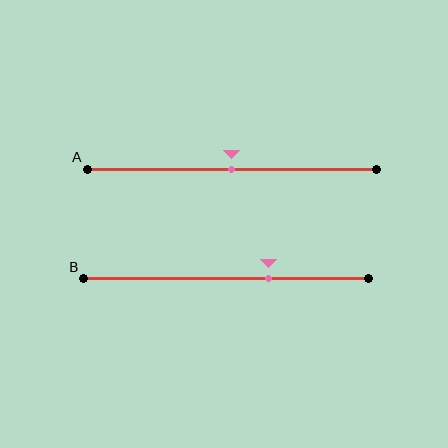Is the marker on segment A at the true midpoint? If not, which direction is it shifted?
Yes, the marker on segment A is at the true midpoint.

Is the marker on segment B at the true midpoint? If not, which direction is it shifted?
No, the marker on segment B is shifted to the right by about 15% of the segment length.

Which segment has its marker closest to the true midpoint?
Segment A has its marker closest to the true midpoint.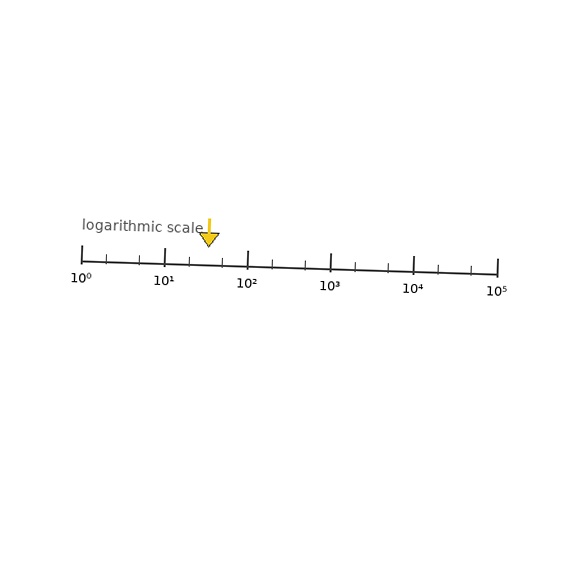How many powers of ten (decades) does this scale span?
The scale spans 5 decades, from 1 to 100000.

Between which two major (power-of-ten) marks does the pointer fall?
The pointer is between 10 and 100.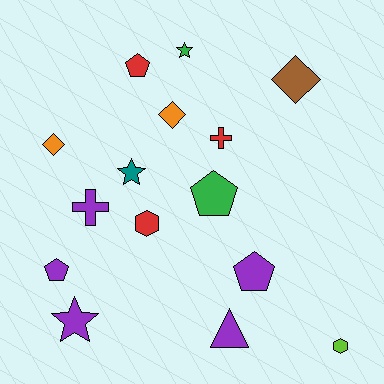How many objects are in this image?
There are 15 objects.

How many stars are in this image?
There are 3 stars.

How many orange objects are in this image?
There are 2 orange objects.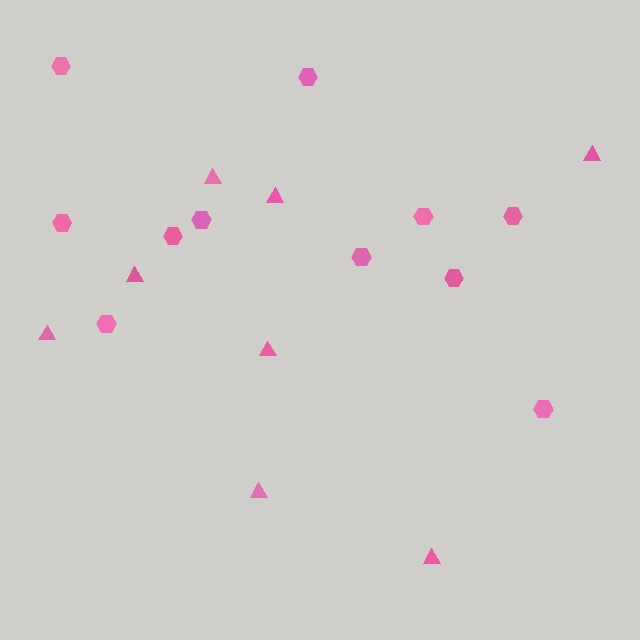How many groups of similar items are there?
There are 2 groups: one group of triangles (8) and one group of hexagons (11).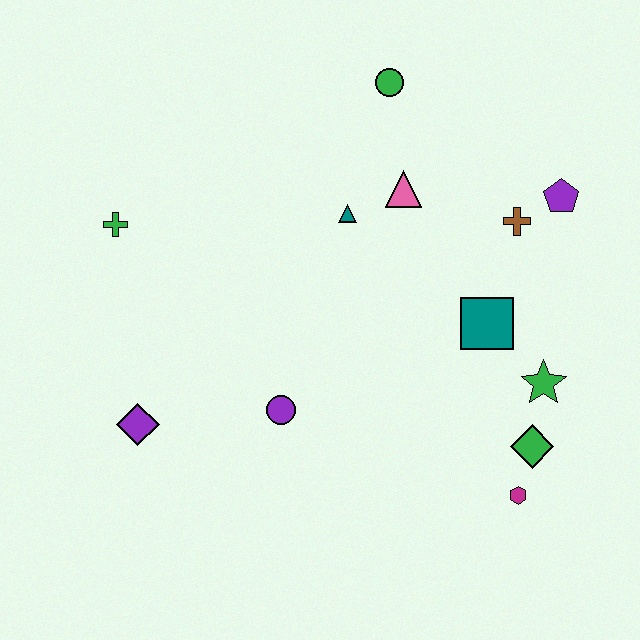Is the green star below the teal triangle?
Yes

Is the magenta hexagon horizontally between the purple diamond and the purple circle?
No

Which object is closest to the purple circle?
The purple diamond is closest to the purple circle.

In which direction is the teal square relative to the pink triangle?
The teal square is below the pink triangle.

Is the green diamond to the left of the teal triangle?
No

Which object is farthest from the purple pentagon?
The purple diamond is farthest from the purple pentagon.